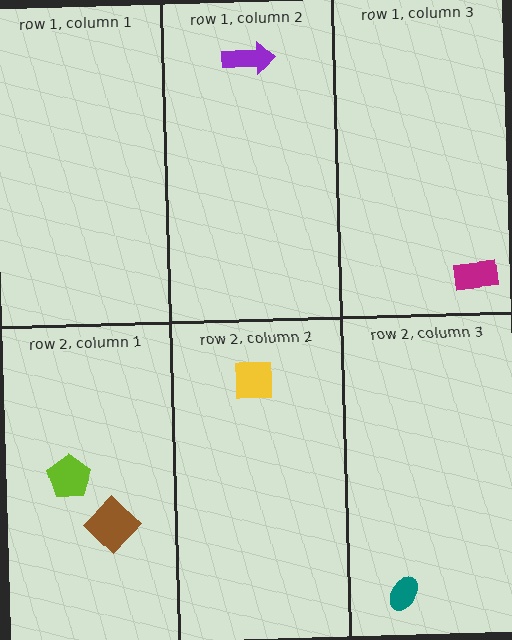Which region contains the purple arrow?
The row 1, column 2 region.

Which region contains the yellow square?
The row 2, column 2 region.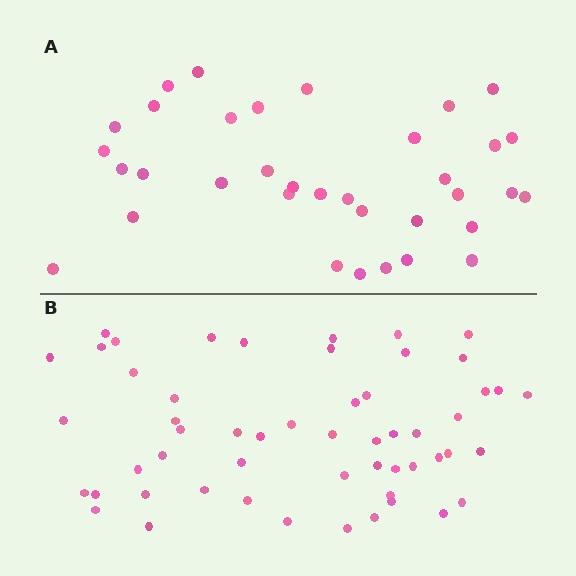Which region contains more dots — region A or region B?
Region B (the bottom region) has more dots.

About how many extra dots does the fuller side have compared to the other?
Region B has approximately 20 more dots than region A.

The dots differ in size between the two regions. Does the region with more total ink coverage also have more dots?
No. Region A has more total ink coverage because its dots are larger, but region B actually contains more individual dots. Total area can be misleading — the number of items is what matters here.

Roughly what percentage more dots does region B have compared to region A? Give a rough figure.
About 55% more.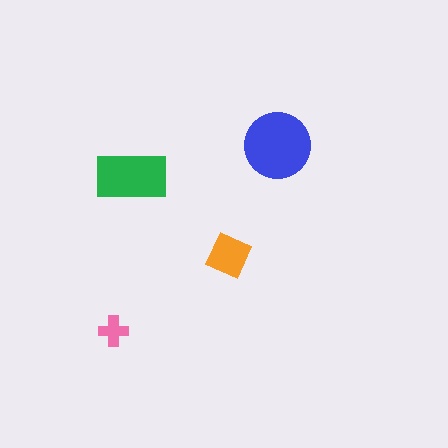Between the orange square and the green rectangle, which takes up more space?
The green rectangle.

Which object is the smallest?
The pink cross.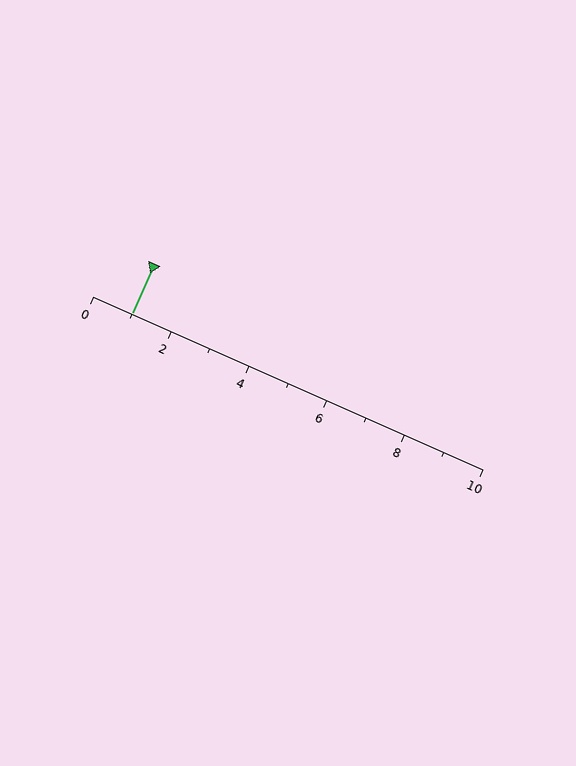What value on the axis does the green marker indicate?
The marker indicates approximately 1.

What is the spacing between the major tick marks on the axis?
The major ticks are spaced 2 apart.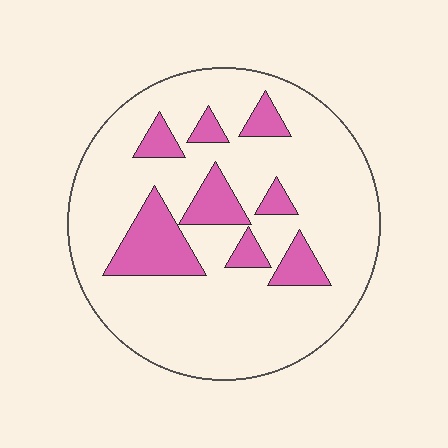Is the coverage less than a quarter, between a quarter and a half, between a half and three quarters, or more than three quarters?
Less than a quarter.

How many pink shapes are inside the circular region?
8.